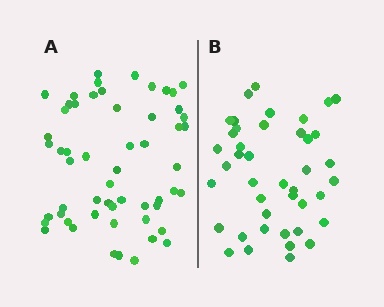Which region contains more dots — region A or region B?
Region A (the left region) has more dots.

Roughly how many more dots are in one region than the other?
Region A has approximately 15 more dots than region B.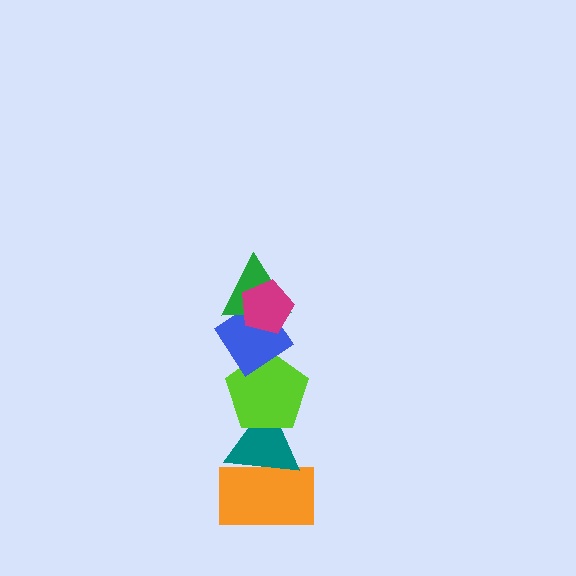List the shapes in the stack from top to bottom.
From top to bottom: the magenta pentagon, the green triangle, the blue diamond, the lime pentagon, the teal triangle, the orange rectangle.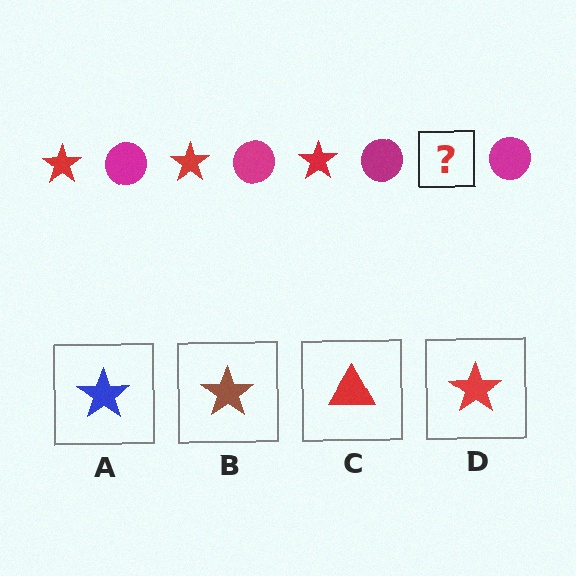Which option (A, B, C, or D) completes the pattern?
D.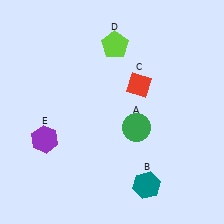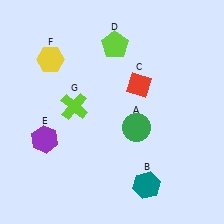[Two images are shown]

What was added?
A yellow hexagon (F), a lime cross (G) were added in Image 2.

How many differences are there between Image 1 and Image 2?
There are 2 differences between the two images.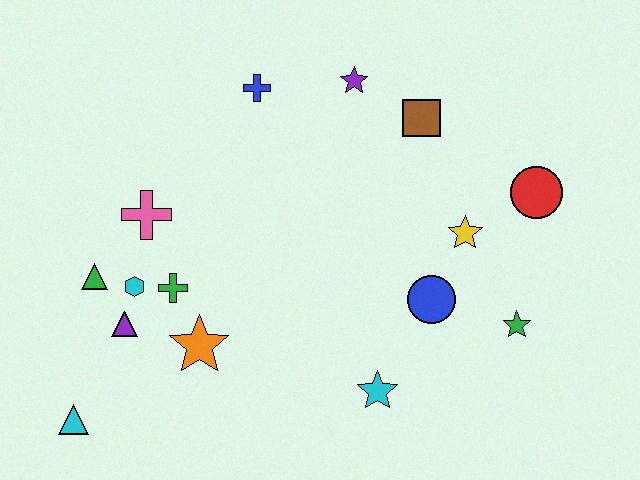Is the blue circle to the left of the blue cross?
No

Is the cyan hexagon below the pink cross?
Yes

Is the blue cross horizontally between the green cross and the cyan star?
Yes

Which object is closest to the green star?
The blue circle is closest to the green star.